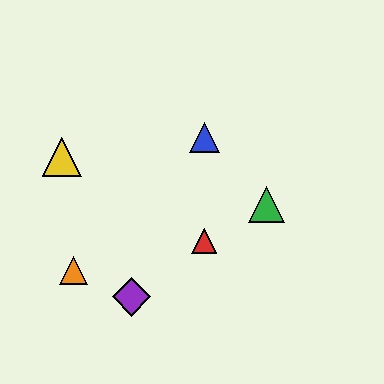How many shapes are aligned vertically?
2 shapes (the red triangle, the blue triangle) are aligned vertically.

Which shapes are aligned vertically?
The red triangle, the blue triangle are aligned vertically.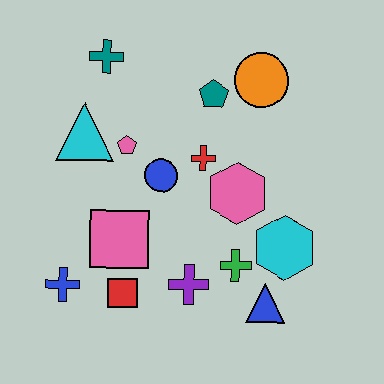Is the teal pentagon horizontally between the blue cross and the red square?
No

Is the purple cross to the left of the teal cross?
No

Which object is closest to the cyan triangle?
The pink pentagon is closest to the cyan triangle.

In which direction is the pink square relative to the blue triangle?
The pink square is to the left of the blue triangle.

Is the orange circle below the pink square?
No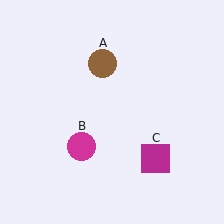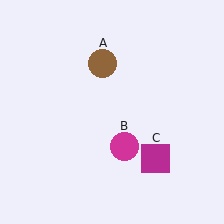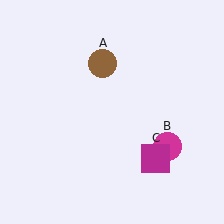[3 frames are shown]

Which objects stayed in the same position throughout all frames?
Brown circle (object A) and magenta square (object C) remained stationary.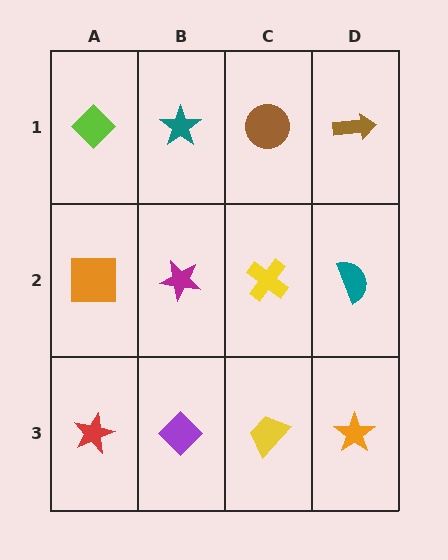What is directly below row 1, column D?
A teal semicircle.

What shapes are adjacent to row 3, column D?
A teal semicircle (row 2, column D), a yellow trapezoid (row 3, column C).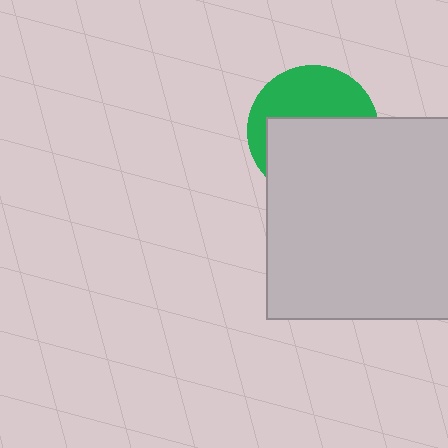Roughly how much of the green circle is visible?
A small part of it is visible (roughly 43%).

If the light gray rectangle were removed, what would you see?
You would see the complete green circle.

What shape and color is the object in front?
The object in front is a light gray rectangle.